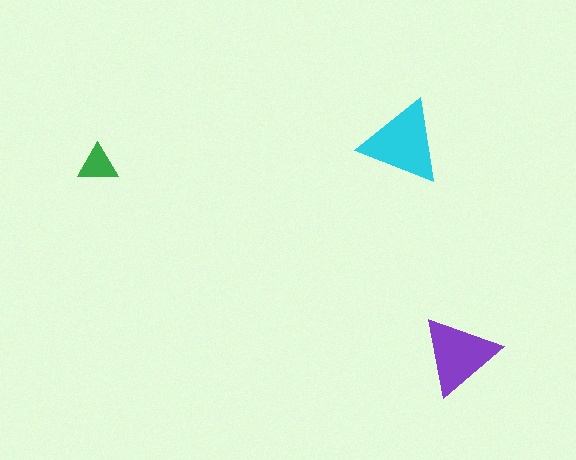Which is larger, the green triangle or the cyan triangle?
The cyan one.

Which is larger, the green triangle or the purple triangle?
The purple one.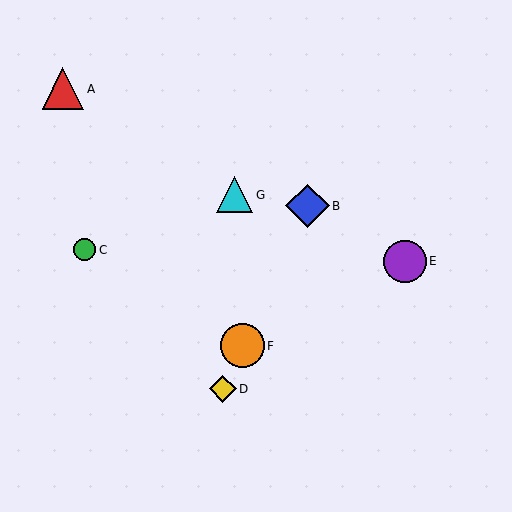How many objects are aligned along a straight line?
3 objects (B, D, F) are aligned along a straight line.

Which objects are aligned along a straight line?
Objects B, D, F are aligned along a straight line.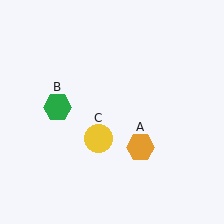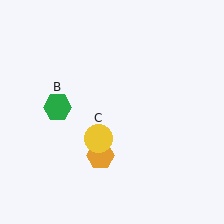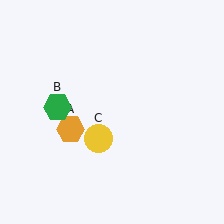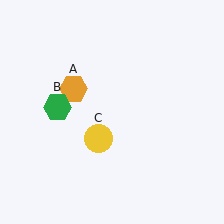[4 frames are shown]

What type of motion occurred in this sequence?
The orange hexagon (object A) rotated clockwise around the center of the scene.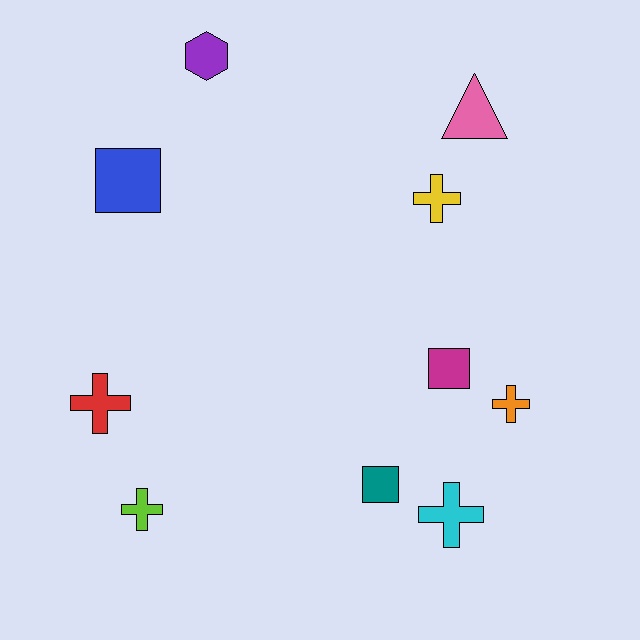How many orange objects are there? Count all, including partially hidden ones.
There is 1 orange object.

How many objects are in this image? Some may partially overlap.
There are 10 objects.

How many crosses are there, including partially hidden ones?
There are 5 crosses.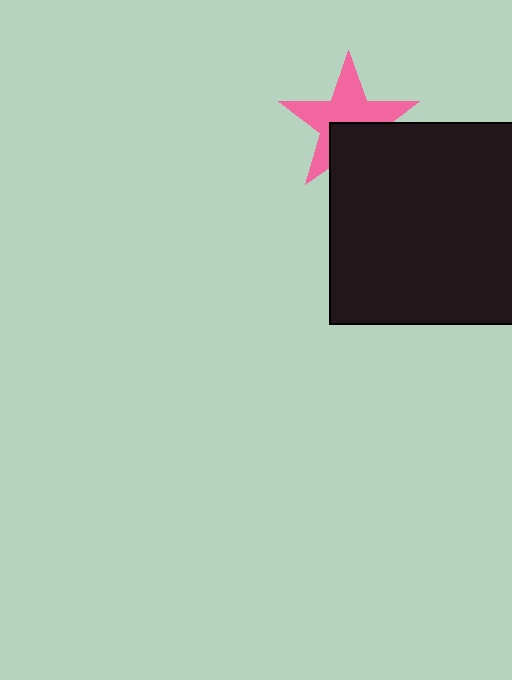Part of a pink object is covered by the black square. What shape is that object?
It is a star.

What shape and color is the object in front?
The object in front is a black square.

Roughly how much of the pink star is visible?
About half of it is visible (roughly 63%).